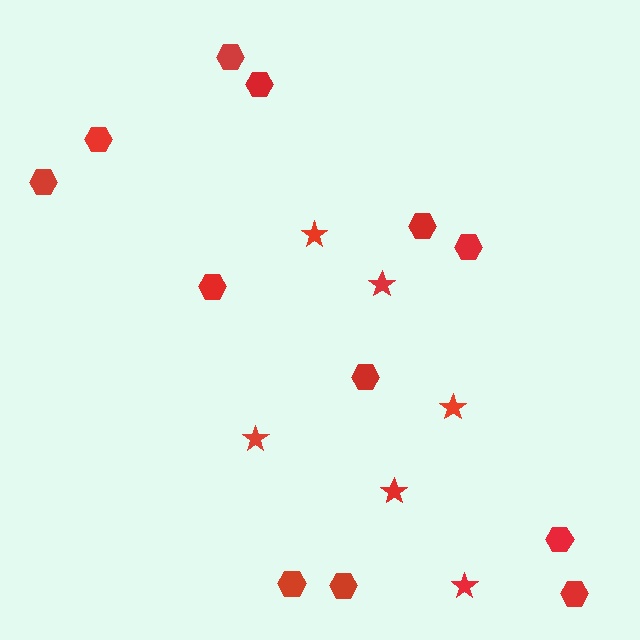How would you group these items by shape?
There are 2 groups: one group of hexagons (12) and one group of stars (6).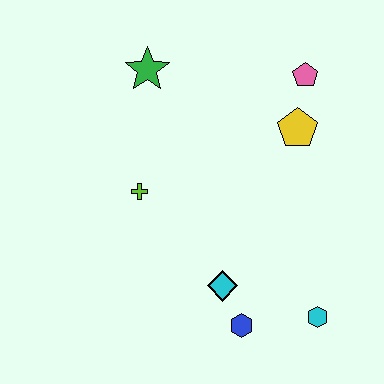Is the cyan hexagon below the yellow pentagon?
Yes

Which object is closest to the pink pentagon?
The yellow pentagon is closest to the pink pentagon.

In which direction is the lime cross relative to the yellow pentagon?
The lime cross is to the left of the yellow pentagon.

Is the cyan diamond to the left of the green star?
No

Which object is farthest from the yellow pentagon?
The blue hexagon is farthest from the yellow pentagon.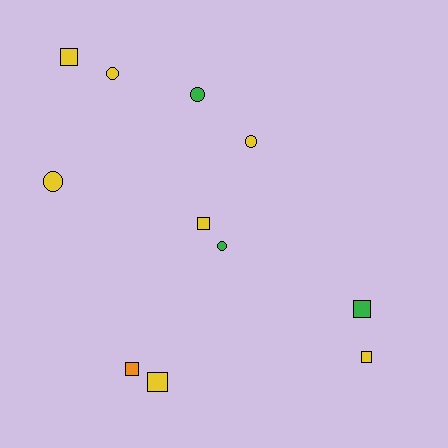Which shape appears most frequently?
Square, with 6 objects.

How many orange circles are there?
There are no orange circles.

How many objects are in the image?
There are 11 objects.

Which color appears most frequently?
Yellow, with 7 objects.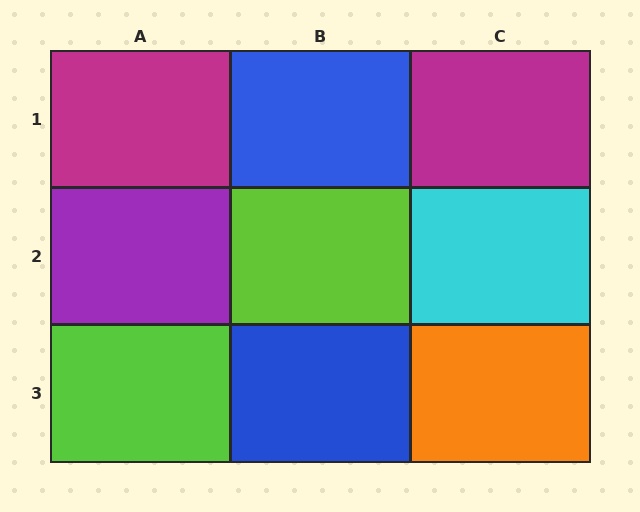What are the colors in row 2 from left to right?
Purple, lime, cyan.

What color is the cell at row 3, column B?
Blue.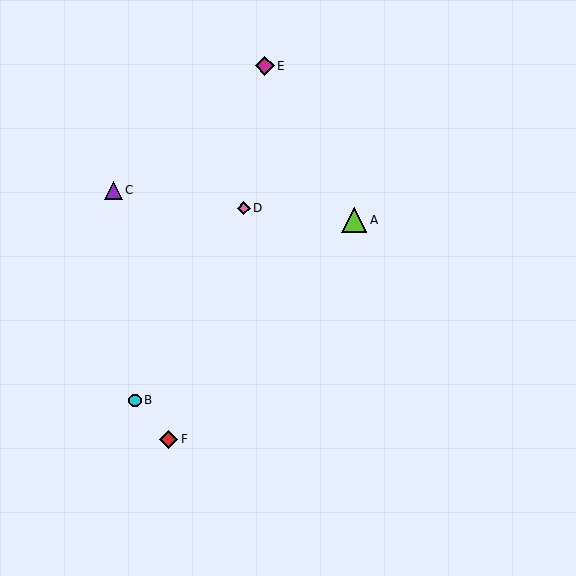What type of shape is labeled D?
Shape D is a pink diamond.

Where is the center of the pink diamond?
The center of the pink diamond is at (244, 208).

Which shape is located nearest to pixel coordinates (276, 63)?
The magenta diamond (labeled E) at (265, 66) is nearest to that location.